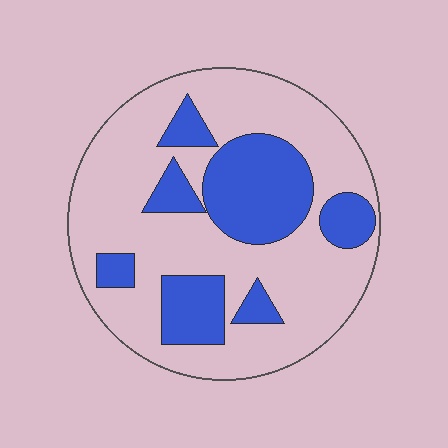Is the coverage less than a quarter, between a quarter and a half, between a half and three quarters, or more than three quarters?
Between a quarter and a half.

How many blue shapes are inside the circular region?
7.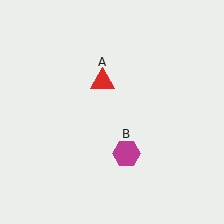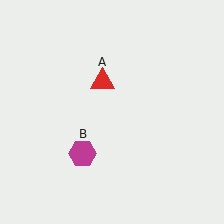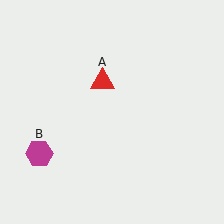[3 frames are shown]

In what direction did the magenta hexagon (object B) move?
The magenta hexagon (object B) moved left.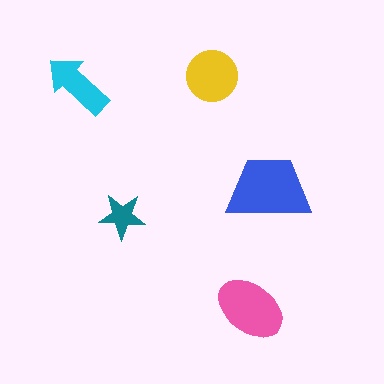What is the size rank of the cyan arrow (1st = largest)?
4th.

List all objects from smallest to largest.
The teal star, the cyan arrow, the yellow circle, the pink ellipse, the blue trapezoid.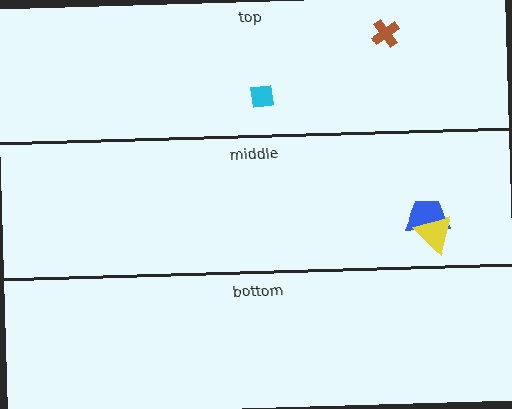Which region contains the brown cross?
The top region.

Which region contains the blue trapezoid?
The middle region.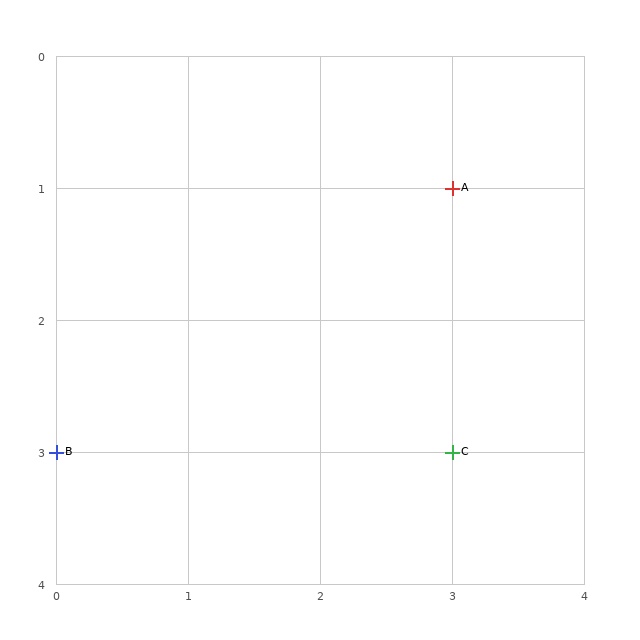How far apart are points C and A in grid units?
Points C and A are 2 rows apart.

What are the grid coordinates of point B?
Point B is at grid coordinates (0, 3).